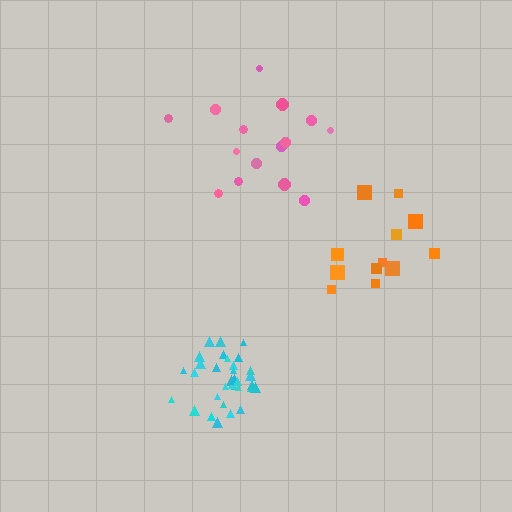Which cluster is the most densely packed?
Cyan.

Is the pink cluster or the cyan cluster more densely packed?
Cyan.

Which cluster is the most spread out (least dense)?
Pink.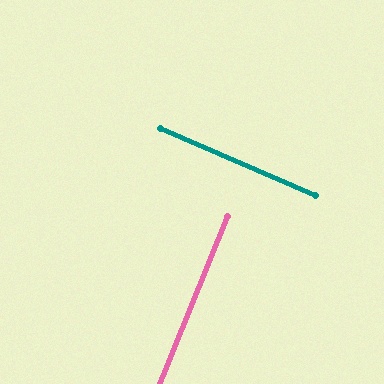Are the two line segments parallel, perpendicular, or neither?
Perpendicular — they meet at approximately 89°.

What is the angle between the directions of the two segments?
Approximately 89 degrees.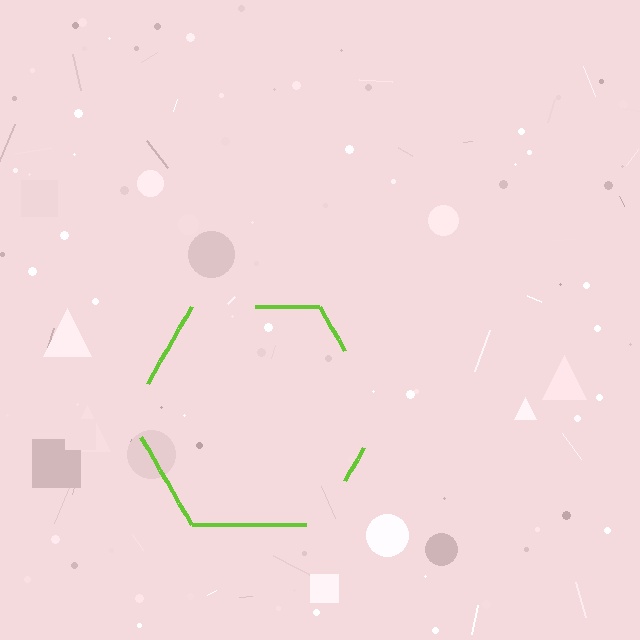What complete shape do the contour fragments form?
The contour fragments form a hexagon.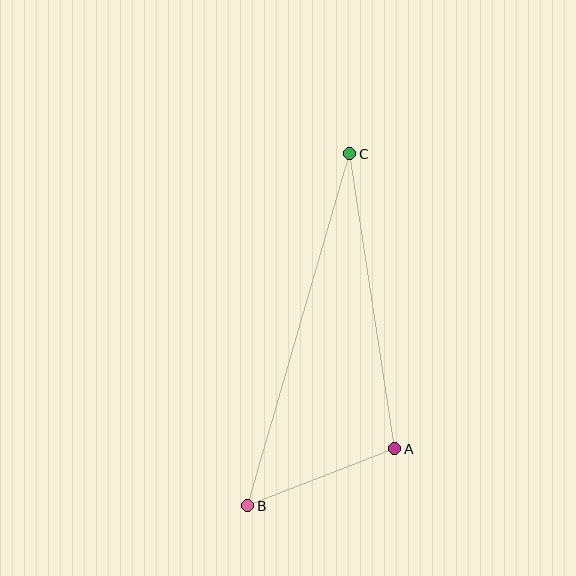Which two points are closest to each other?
Points A and B are closest to each other.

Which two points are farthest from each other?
Points B and C are farthest from each other.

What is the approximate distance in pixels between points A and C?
The distance between A and C is approximately 298 pixels.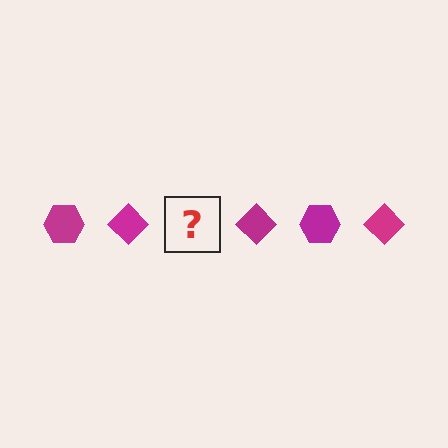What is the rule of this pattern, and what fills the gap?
The rule is that the pattern cycles through hexagon, diamond shapes in magenta. The gap should be filled with a magenta hexagon.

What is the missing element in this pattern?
The missing element is a magenta hexagon.